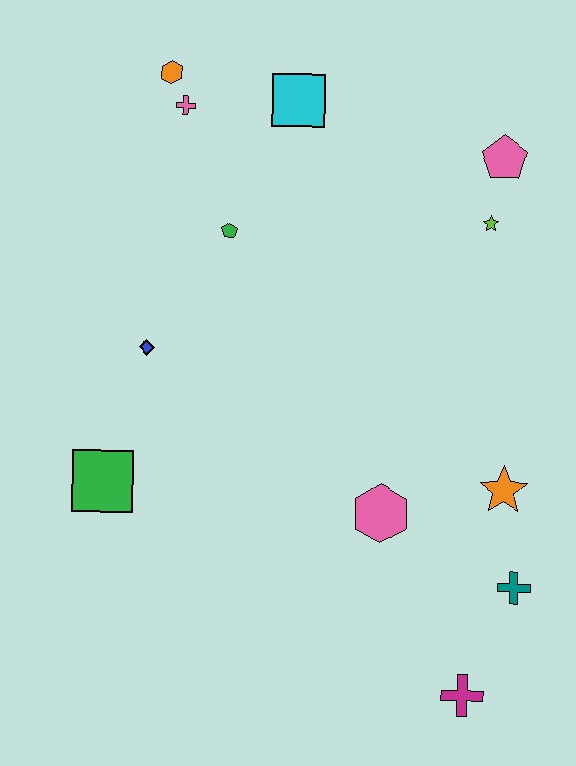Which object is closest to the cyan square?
The pink cross is closest to the cyan square.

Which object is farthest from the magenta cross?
The orange hexagon is farthest from the magenta cross.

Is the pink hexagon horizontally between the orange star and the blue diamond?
Yes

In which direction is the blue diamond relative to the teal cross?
The blue diamond is to the left of the teal cross.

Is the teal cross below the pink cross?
Yes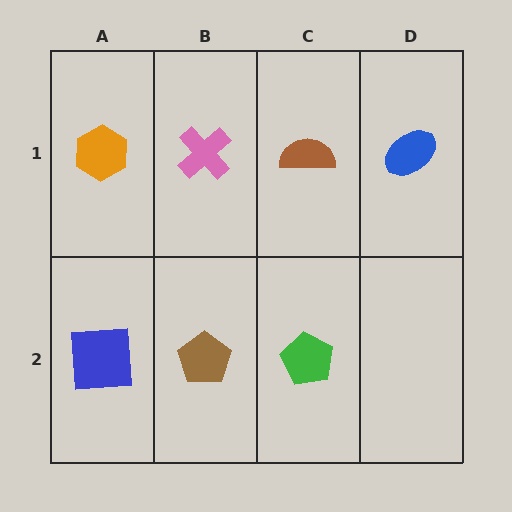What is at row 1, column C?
A brown semicircle.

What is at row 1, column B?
A pink cross.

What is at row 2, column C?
A green pentagon.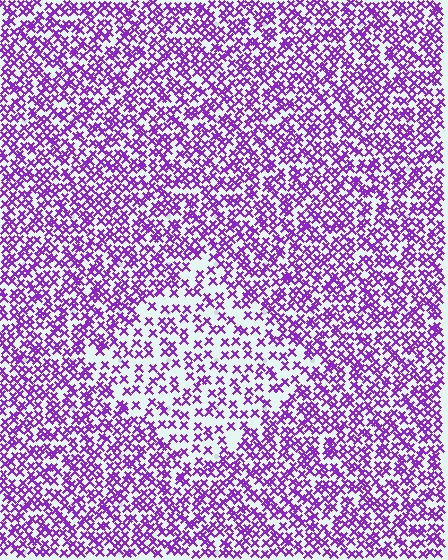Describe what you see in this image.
The image contains small purple elements arranged at two different densities. A diamond-shaped region is visible where the elements are less densely packed than the surrounding area.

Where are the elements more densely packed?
The elements are more densely packed outside the diamond boundary.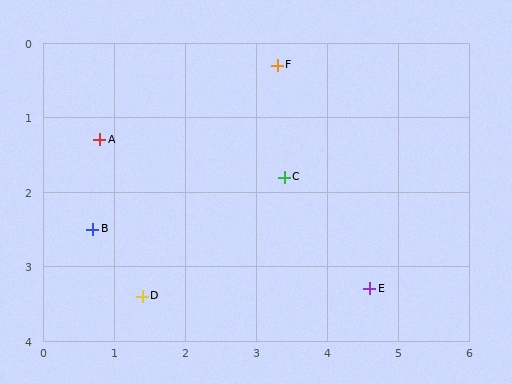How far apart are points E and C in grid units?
Points E and C are about 1.9 grid units apart.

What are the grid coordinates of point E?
Point E is at approximately (4.6, 3.3).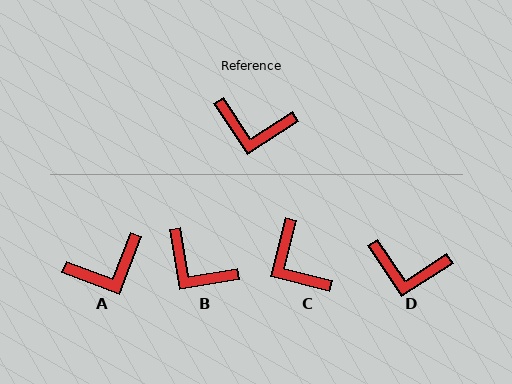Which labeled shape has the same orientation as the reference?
D.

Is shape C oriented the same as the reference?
No, it is off by about 48 degrees.